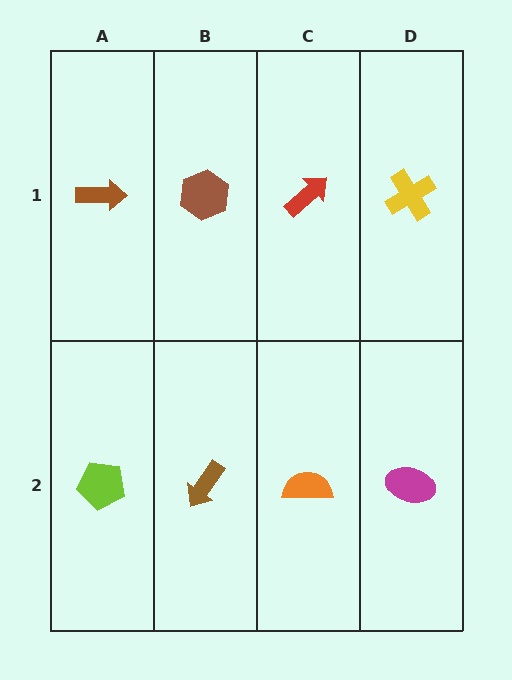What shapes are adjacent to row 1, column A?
A lime pentagon (row 2, column A), a brown hexagon (row 1, column B).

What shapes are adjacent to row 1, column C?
An orange semicircle (row 2, column C), a brown hexagon (row 1, column B), a yellow cross (row 1, column D).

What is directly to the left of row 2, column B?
A lime pentagon.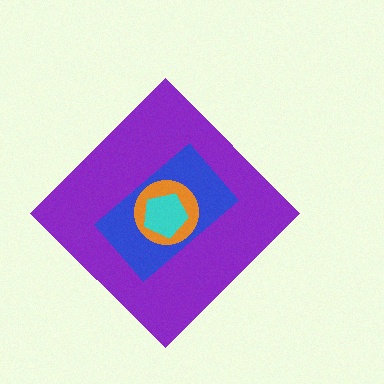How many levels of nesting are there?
4.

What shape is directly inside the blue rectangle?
The orange circle.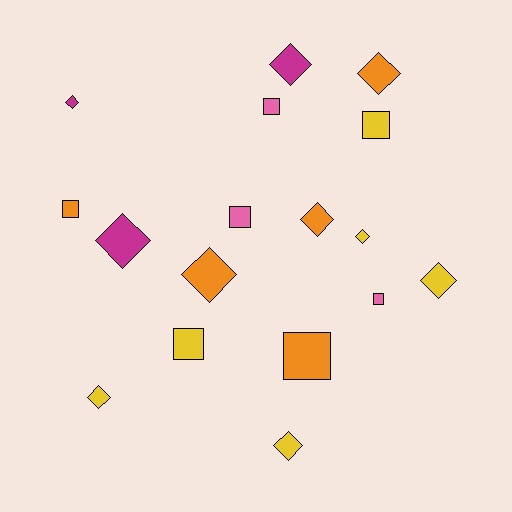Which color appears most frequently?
Yellow, with 6 objects.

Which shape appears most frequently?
Diamond, with 10 objects.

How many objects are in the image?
There are 17 objects.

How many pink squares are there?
There are 3 pink squares.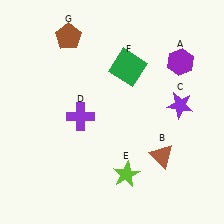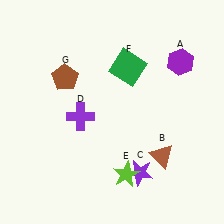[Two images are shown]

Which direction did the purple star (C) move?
The purple star (C) moved down.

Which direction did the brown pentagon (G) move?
The brown pentagon (G) moved down.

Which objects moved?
The objects that moved are: the purple star (C), the brown pentagon (G).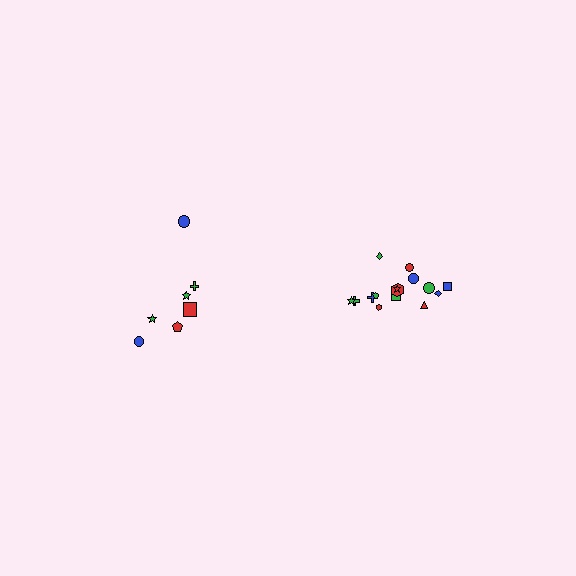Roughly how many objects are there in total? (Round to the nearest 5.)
Roughly 20 objects in total.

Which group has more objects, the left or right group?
The right group.